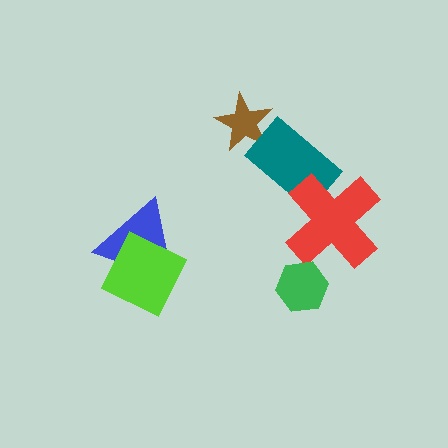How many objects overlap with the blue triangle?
1 object overlaps with the blue triangle.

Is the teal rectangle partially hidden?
Yes, it is partially covered by another shape.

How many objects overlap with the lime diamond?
1 object overlaps with the lime diamond.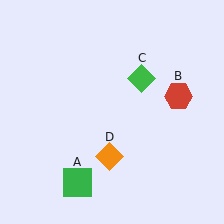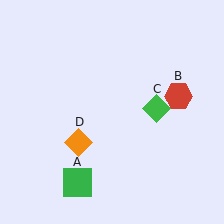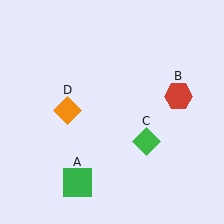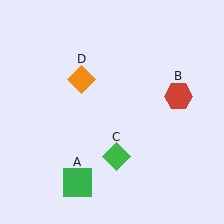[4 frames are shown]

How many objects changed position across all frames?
2 objects changed position: green diamond (object C), orange diamond (object D).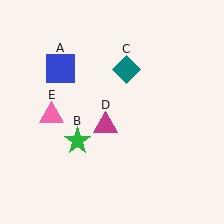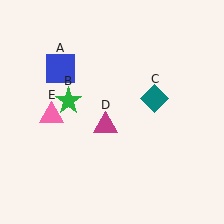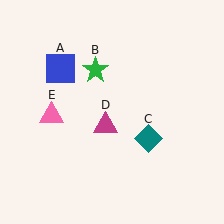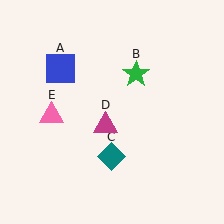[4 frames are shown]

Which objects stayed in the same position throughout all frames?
Blue square (object A) and magenta triangle (object D) and pink triangle (object E) remained stationary.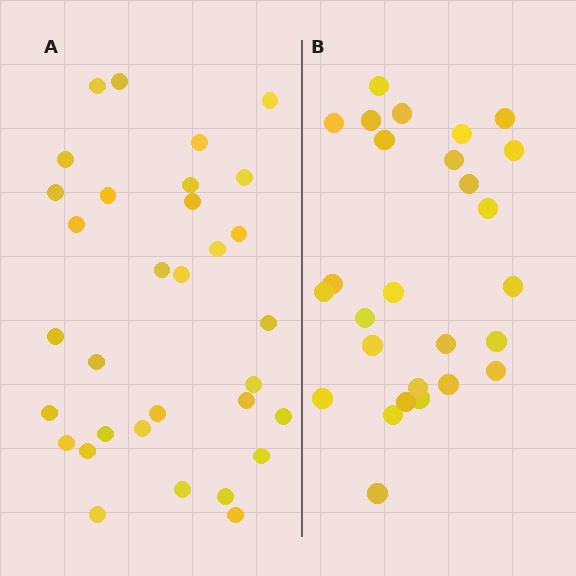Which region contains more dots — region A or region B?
Region A (the left region) has more dots.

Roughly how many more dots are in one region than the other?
Region A has about 5 more dots than region B.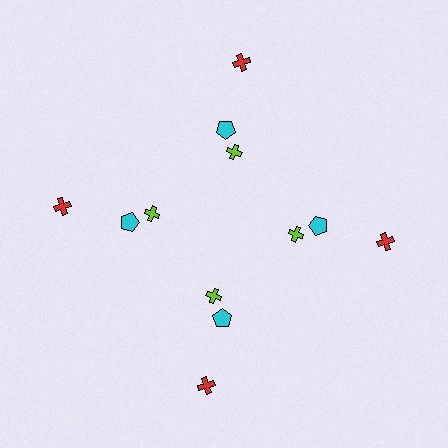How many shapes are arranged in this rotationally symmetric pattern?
There are 12 shapes, arranged in 4 groups of 3.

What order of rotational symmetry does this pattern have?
This pattern has 4-fold rotational symmetry.